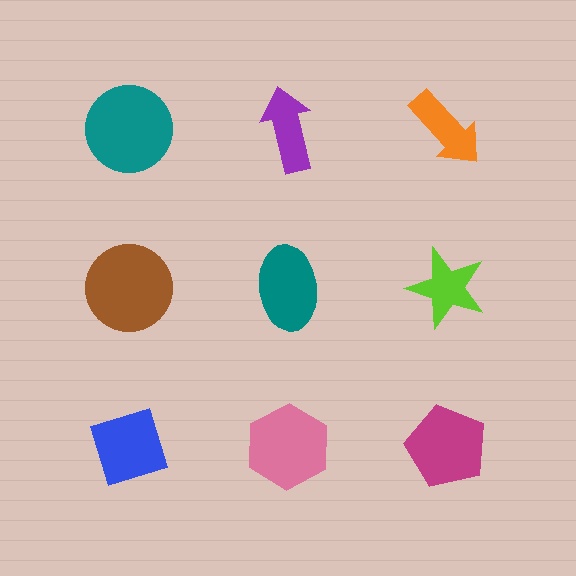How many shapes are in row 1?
3 shapes.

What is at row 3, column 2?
A pink hexagon.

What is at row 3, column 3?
A magenta pentagon.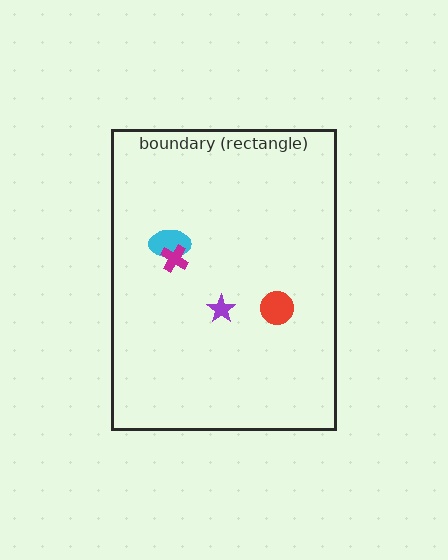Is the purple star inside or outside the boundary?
Inside.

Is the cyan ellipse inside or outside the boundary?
Inside.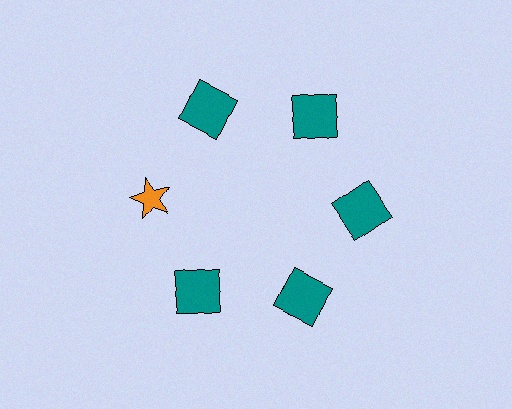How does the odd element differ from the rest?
It differs in both color (orange instead of teal) and shape (star instead of square).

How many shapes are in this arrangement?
There are 6 shapes arranged in a ring pattern.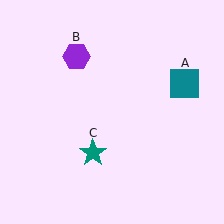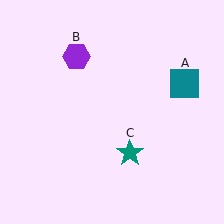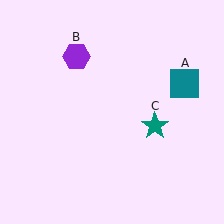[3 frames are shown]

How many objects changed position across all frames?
1 object changed position: teal star (object C).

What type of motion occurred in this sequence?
The teal star (object C) rotated counterclockwise around the center of the scene.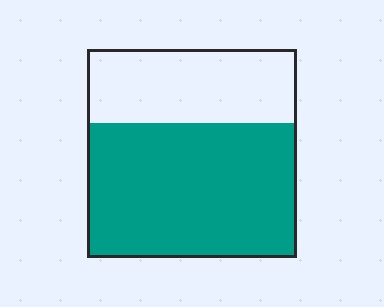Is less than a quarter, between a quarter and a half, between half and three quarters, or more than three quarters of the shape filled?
Between half and three quarters.